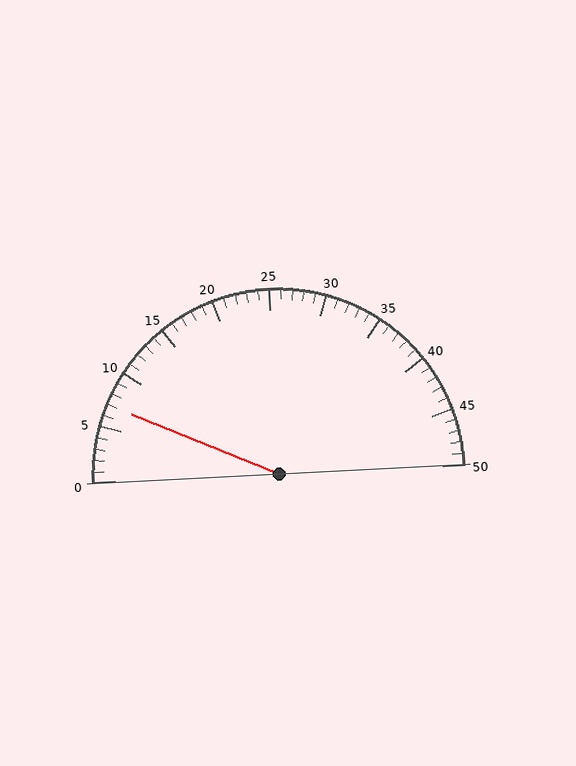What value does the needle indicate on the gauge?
The needle indicates approximately 7.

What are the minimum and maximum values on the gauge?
The gauge ranges from 0 to 50.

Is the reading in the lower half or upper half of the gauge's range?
The reading is in the lower half of the range (0 to 50).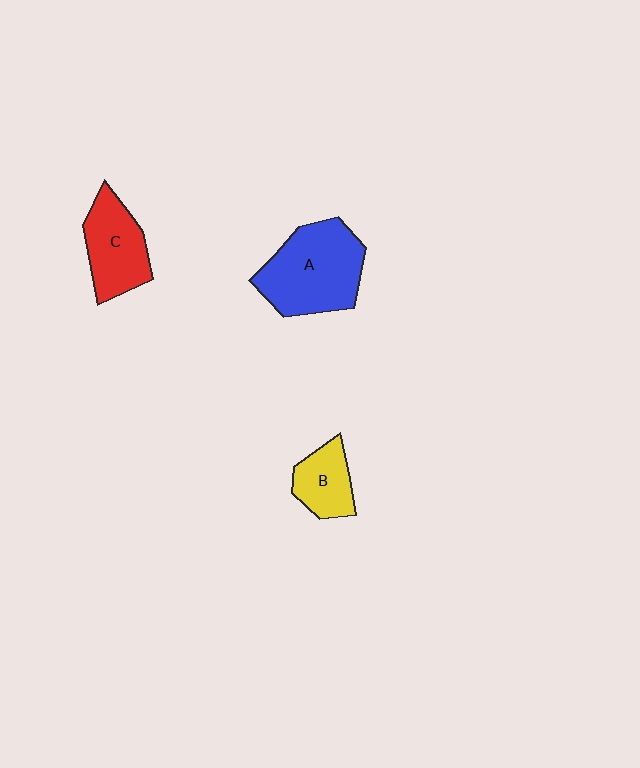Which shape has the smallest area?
Shape B (yellow).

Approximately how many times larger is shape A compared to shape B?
Approximately 2.1 times.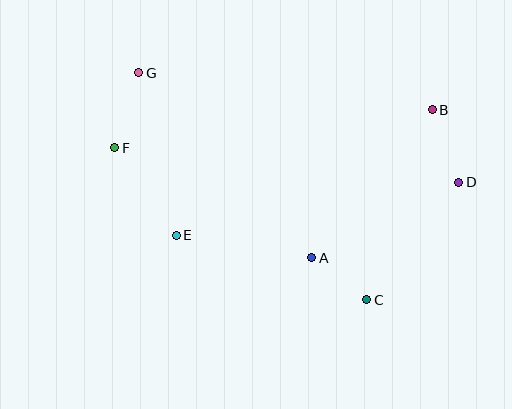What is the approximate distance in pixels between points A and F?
The distance between A and F is approximately 226 pixels.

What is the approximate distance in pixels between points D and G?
The distance between D and G is approximately 338 pixels.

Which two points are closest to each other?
Points A and C are closest to each other.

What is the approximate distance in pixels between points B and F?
The distance between B and F is approximately 320 pixels.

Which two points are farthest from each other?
Points D and F are farthest from each other.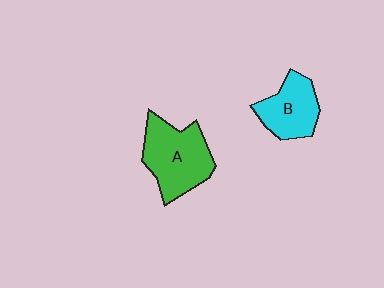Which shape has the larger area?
Shape A (green).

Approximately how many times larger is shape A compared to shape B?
Approximately 1.4 times.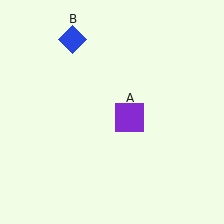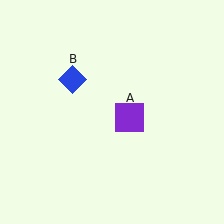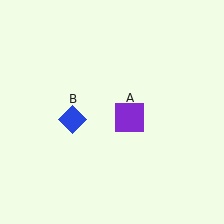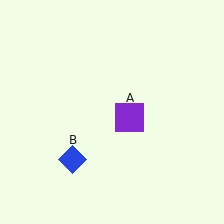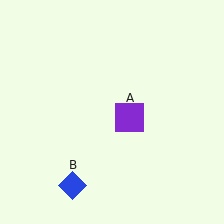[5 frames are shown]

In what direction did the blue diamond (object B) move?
The blue diamond (object B) moved down.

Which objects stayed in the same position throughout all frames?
Purple square (object A) remained stationary.